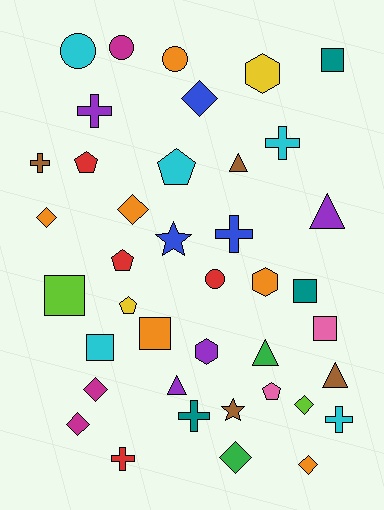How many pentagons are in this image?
There are 5 pentagons.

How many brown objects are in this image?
There are 4 brown objects.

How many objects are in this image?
There are 40 objects.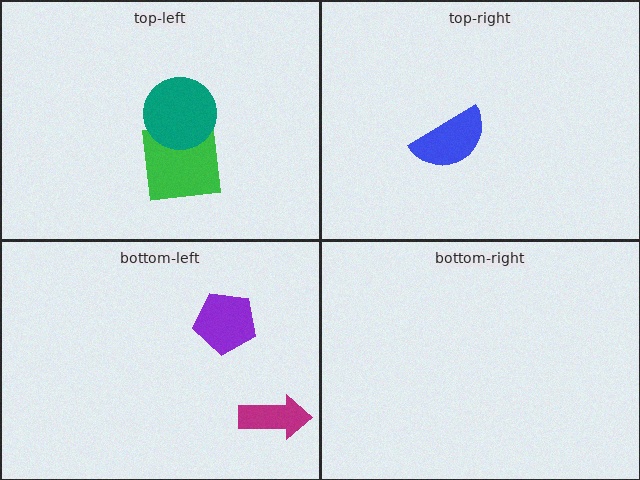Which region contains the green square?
The top-left region.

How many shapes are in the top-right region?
1.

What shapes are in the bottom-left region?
The magenta arrow, the purple pentagon.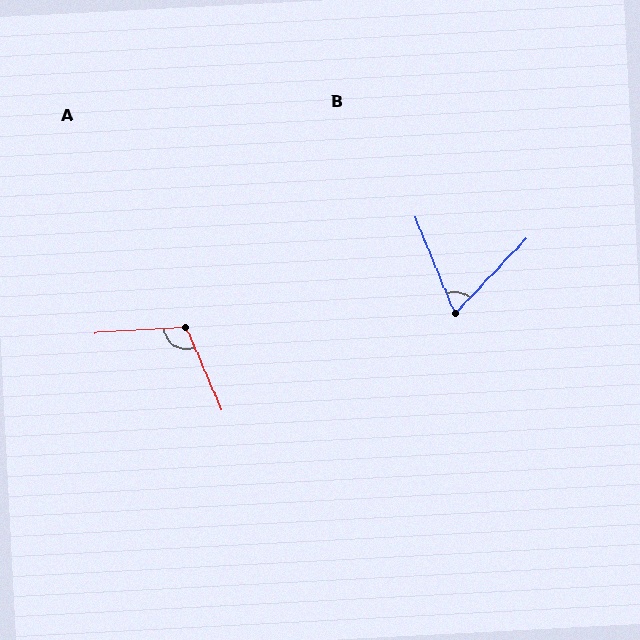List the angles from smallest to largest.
B (66°), A (110°).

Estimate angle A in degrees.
Approximately 110 degrees.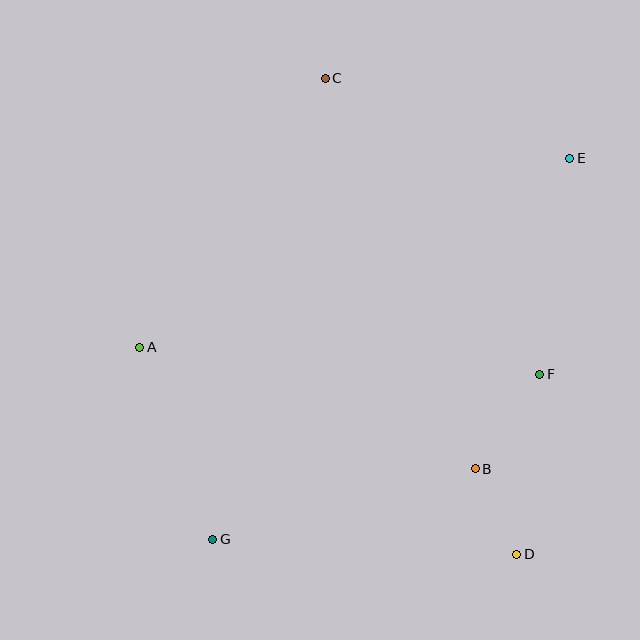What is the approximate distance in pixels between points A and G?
The distance between A and G is approximately 205 pixels.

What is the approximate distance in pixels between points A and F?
The distance between A and F is approximately 401 pixels.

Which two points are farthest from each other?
Points E and G are farthest from each other.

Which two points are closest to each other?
Points B and D are closest to each other.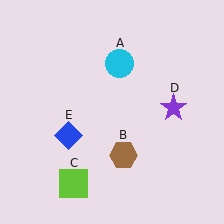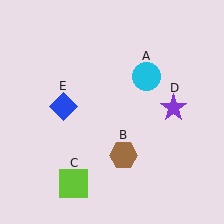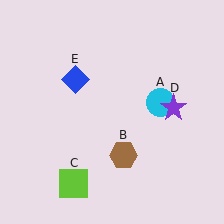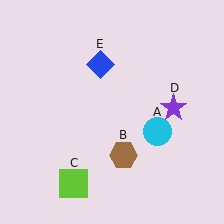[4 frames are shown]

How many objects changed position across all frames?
2 objects changed position: cyan circle (object A), blue diamond (object E).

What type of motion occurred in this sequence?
The cyan circle (object A), blue diamond (object E) rotated clockwise around the center of the scene.